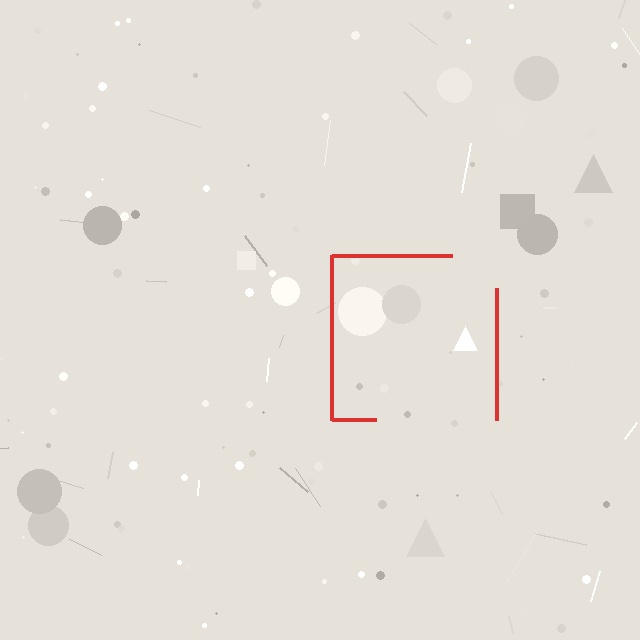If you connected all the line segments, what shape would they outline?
They would outline a square.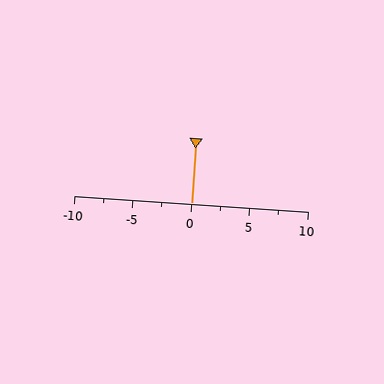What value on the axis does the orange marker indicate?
The marker indicates approximately 0.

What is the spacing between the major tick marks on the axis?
The major ticks are spaced 5 apart.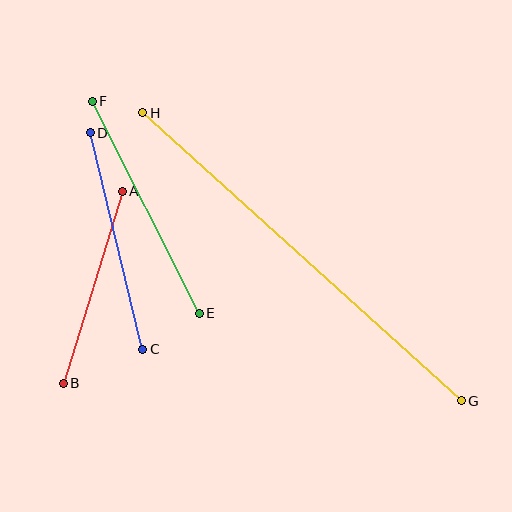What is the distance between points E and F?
The distance is approximately 237 pixels.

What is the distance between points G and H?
The distance is approximately 429 pixels.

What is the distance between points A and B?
The distance is approximately 201 pixels.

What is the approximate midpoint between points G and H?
The midpoint is at approximately (302, 257) pixels.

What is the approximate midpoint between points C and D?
The midpoint is at approximately (116, 241) pixels.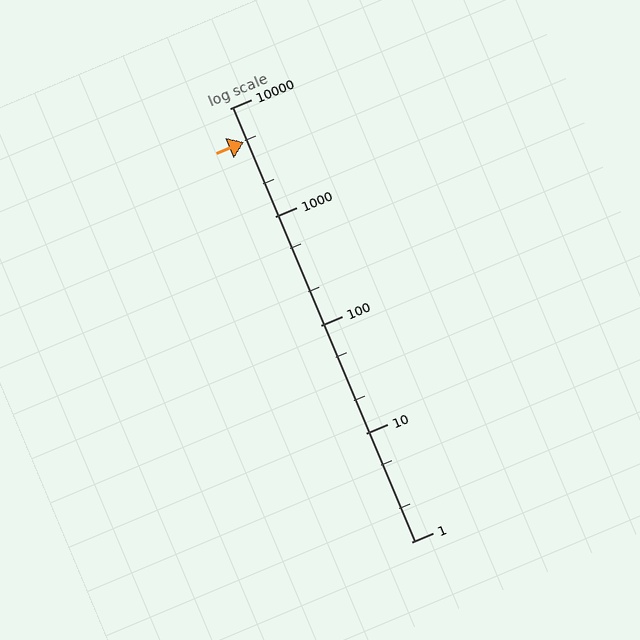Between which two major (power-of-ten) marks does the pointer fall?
The pointer is between 1000 and 10000.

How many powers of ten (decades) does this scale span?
The scale spans 4 decades, from 1 to 10000.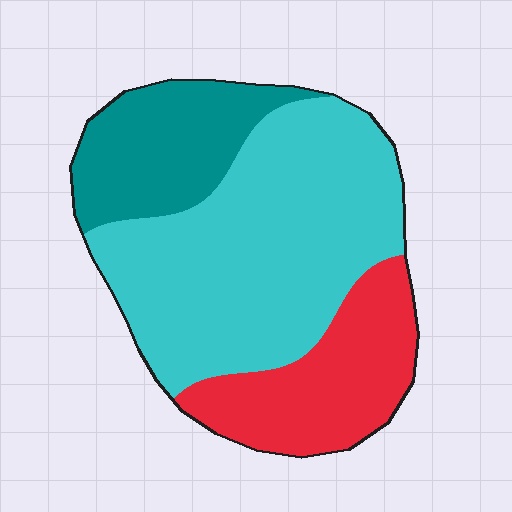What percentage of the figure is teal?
Teal takes up about one fifth (1/5) of the figure.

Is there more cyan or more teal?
Cyan.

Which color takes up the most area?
Cyan, at roughly 55%.